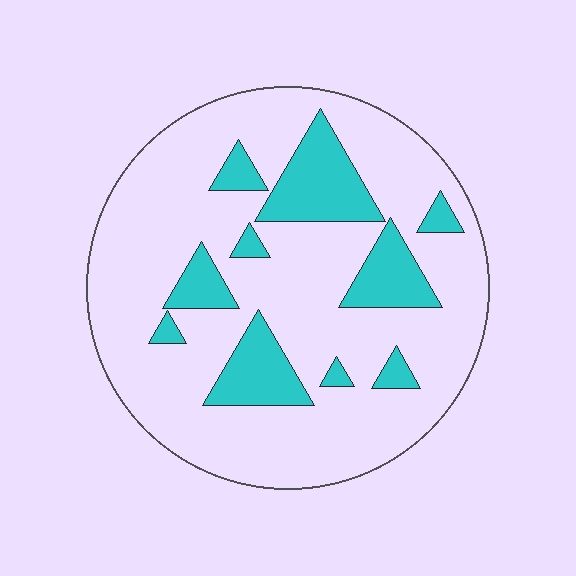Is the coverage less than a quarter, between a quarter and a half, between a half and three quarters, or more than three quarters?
Less than a quarter.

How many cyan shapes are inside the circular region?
10.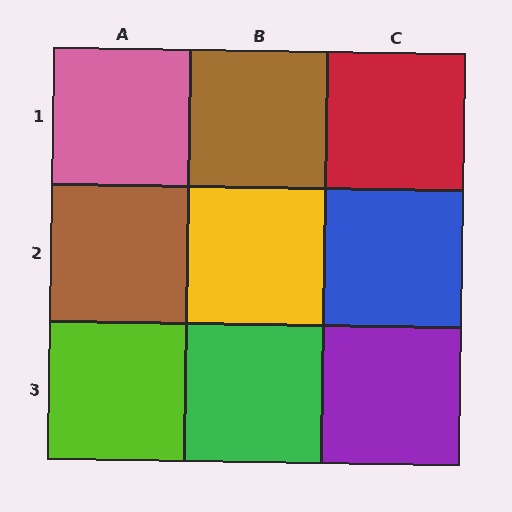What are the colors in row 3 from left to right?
Lime, green, purple.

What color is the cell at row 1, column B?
Brown.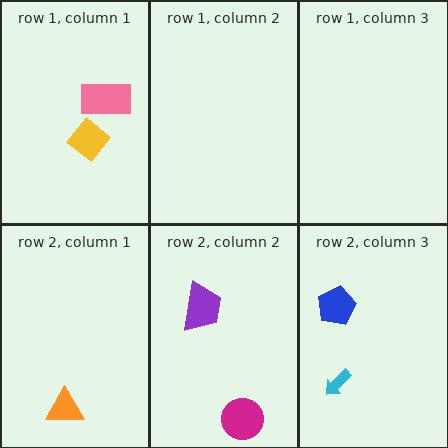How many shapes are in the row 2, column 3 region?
2.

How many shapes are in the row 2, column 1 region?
1.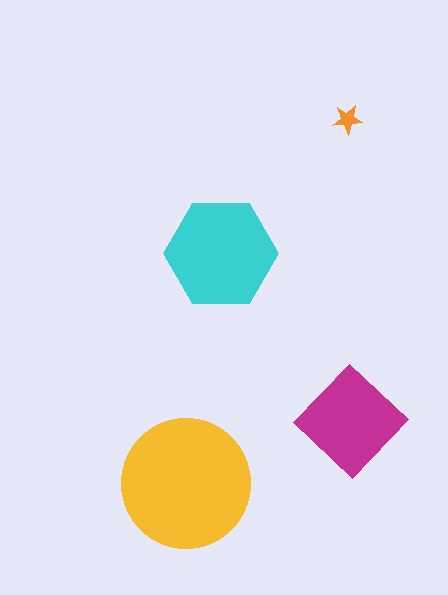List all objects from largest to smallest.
The yellow circle, the cyan hexagon, the magenta diamond, the orange star.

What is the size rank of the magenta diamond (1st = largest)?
3rd.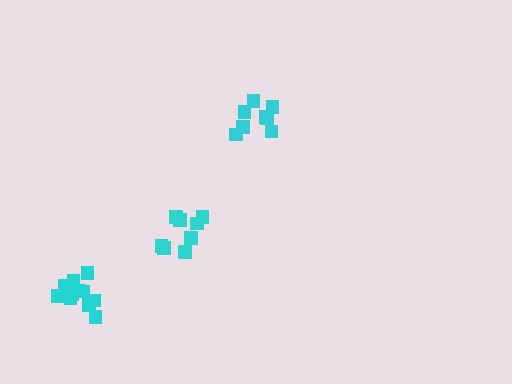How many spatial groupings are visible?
There are 3 spatial groupings.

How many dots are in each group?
Group 1: 8 dots, Group 2: 13 dots, Group 3: 8 dots (29 total).